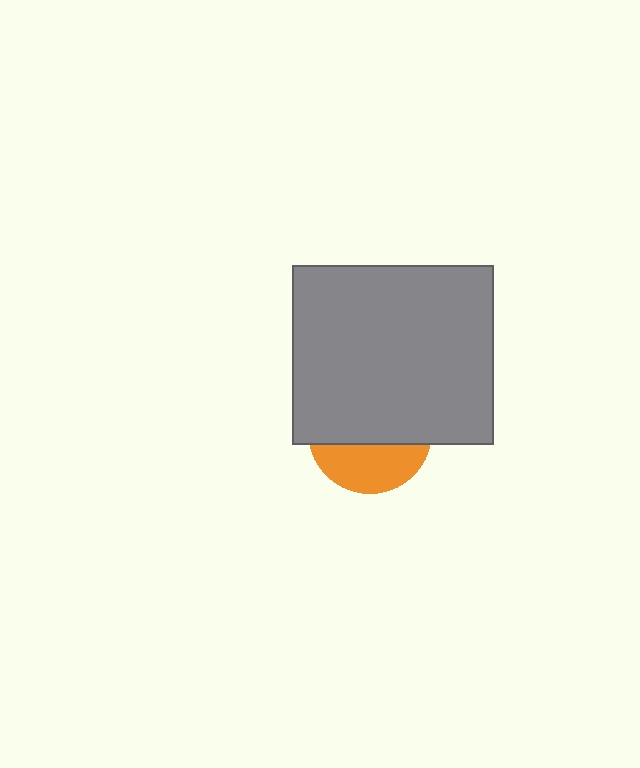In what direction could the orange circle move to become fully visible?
The orange circle could move down. That would shift it out from behind the gray rectangle entirely.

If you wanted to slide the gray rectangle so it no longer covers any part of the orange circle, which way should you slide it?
Slide it up — that is the most direct way to separate the two shapes.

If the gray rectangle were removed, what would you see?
You would see the complete orange circle.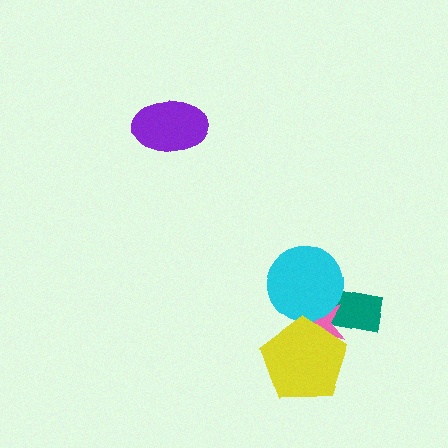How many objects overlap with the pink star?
3 objects overlap with the pink star.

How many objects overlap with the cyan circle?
2 objects overlap with the cyan circle.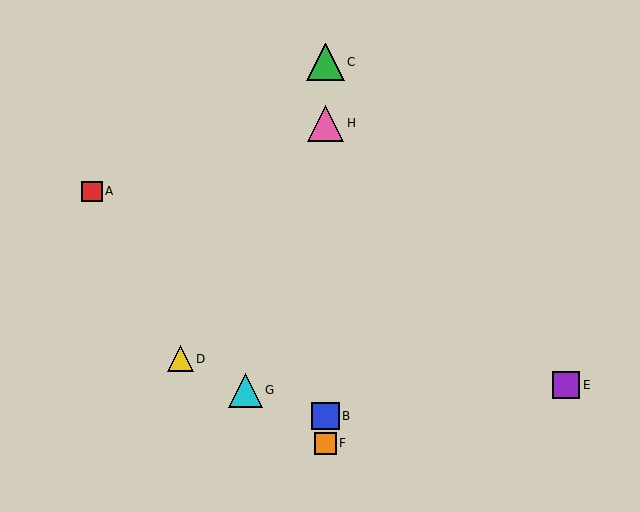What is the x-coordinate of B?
Object B is at x≈326.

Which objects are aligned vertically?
Objects B, C, F, H are aligned vertically.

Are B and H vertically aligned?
Yes, both are at x≈326.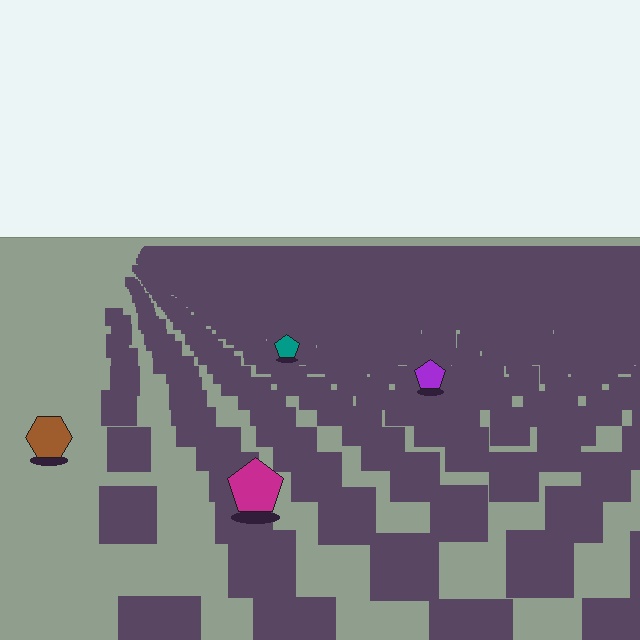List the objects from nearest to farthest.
From nearest to farthest: the magenta pentagon, the brown hexagon, the purple pentagon, the teal pentagon.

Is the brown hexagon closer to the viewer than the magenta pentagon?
No. The magenta pentagon is closer — you can tell from the texture gradient: the ground texture is coarser near it.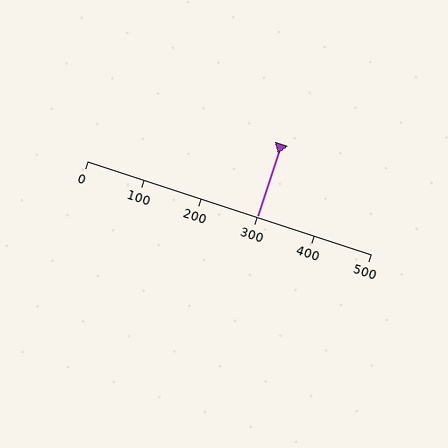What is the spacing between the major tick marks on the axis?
The major ticks are spaced 100 apart.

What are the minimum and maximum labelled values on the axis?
The axis runs from 0 to 500.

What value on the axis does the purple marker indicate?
The marker indicates approximately 300.